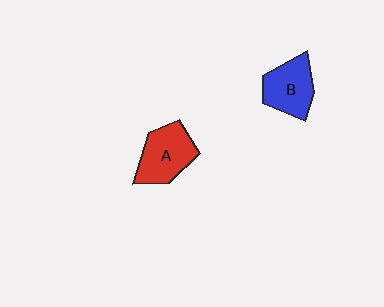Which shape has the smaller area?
Shape B (blue).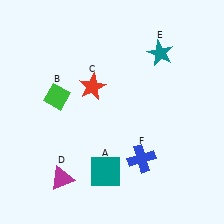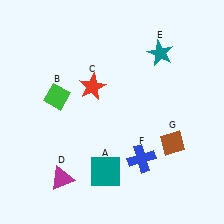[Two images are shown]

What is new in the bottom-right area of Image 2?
A brown diamond (G) was added in the bottom-right area of Image 2.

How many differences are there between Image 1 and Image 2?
There is 1 difference between the two images.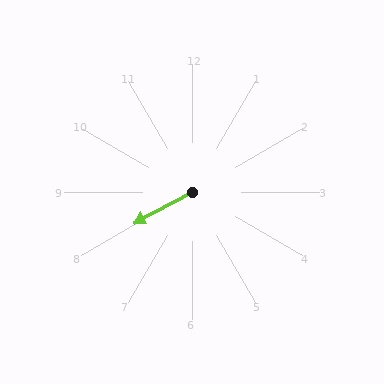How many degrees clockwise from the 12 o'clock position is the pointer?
Approximately 242 degrees.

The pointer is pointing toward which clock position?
Roughly 8 o'clock.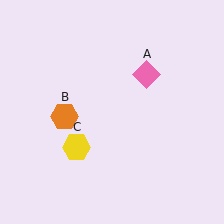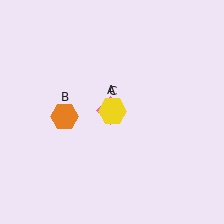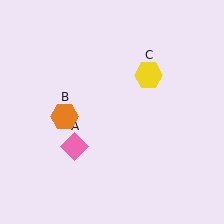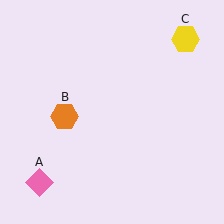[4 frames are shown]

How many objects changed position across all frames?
2 objects changed position: pink diamond (object A), yellow hexagon (object C).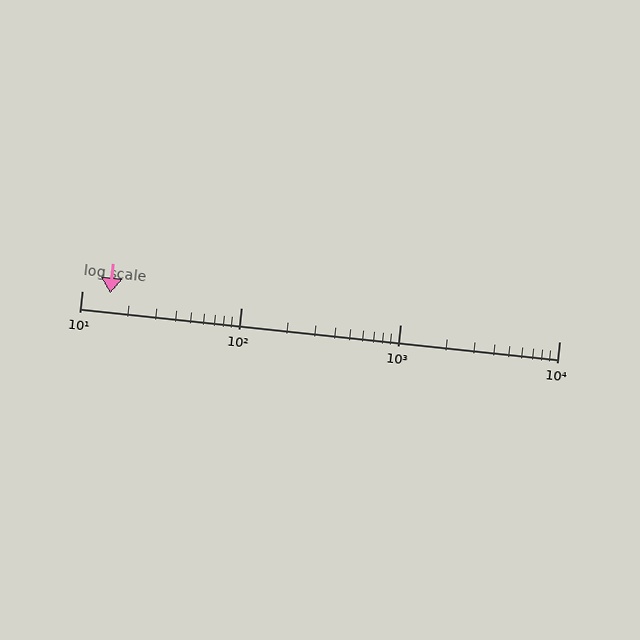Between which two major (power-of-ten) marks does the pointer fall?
The pointer is between 10 and 100.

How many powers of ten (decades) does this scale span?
The scale spans 3 decades, from 10 to 10000.